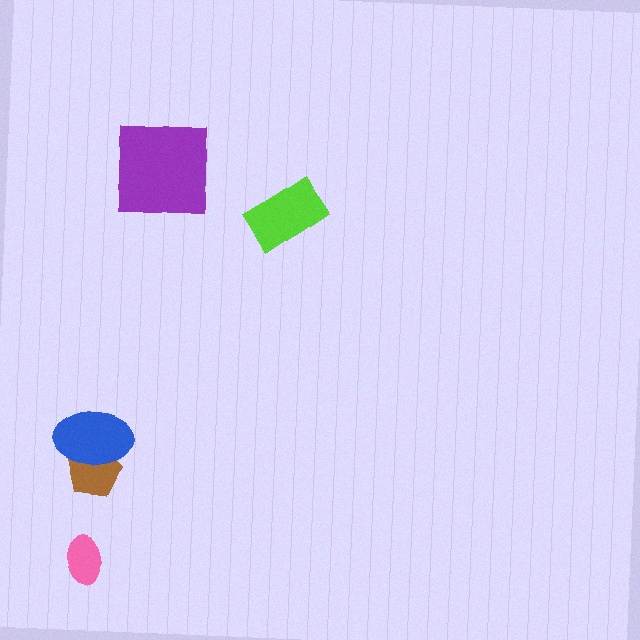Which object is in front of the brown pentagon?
The blue ellipse is in front of the brown pentagon.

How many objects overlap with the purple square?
0 objects overlap with the purple square.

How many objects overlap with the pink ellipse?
0 objects overlap with the pink ellipse.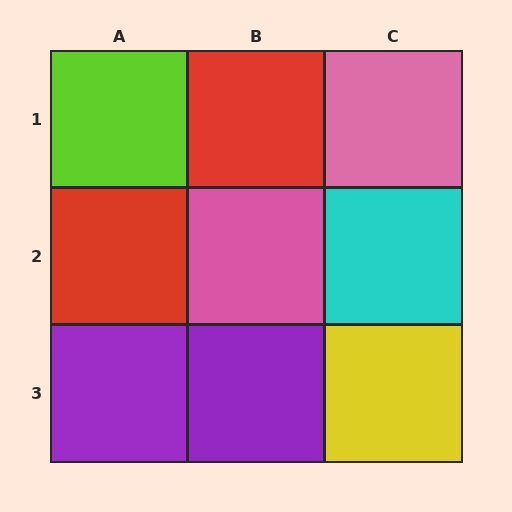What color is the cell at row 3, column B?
Purple.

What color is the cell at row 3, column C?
Yellow.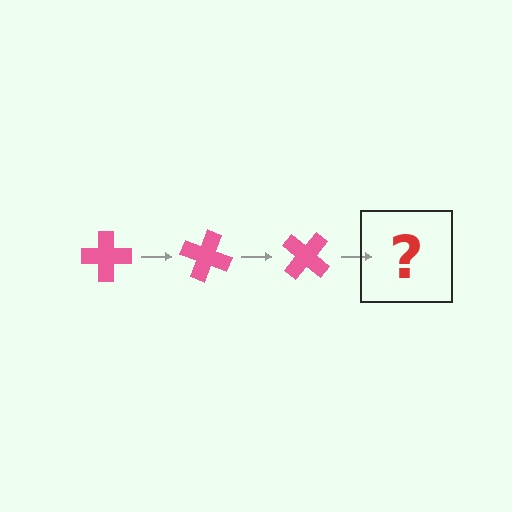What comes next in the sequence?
The next element should be a pink cross rotated 60 degrees.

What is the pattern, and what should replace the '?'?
The pattern is that the cross rotates 20 degrees each step. The '?' should be a pink cross rotated 60 degrees.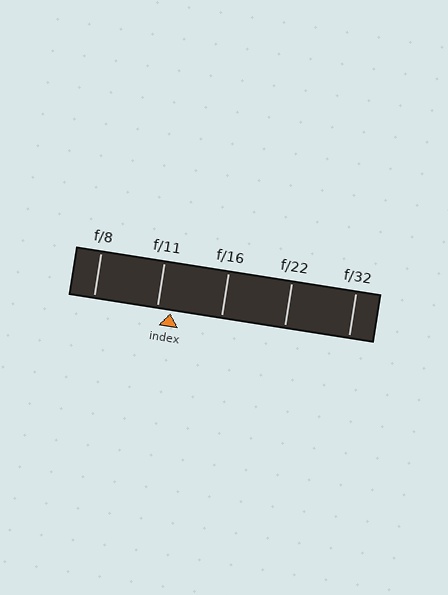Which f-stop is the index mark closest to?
The index mark is closest to f/11.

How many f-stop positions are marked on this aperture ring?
There are 5 f-stop positions marked.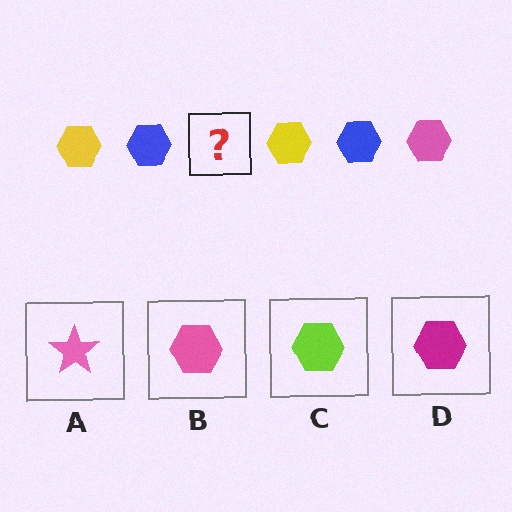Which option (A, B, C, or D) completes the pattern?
B.